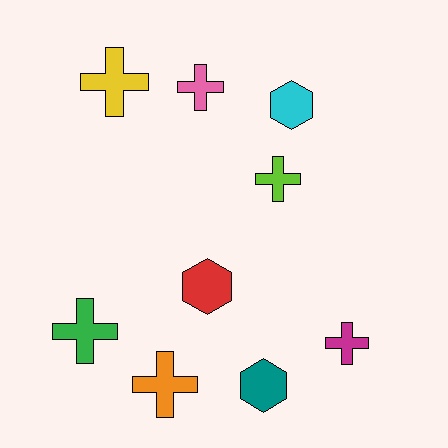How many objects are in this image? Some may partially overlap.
There are 9 objects.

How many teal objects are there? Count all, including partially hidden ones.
There is 1 teal object.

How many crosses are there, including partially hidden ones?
There are 6 crosses.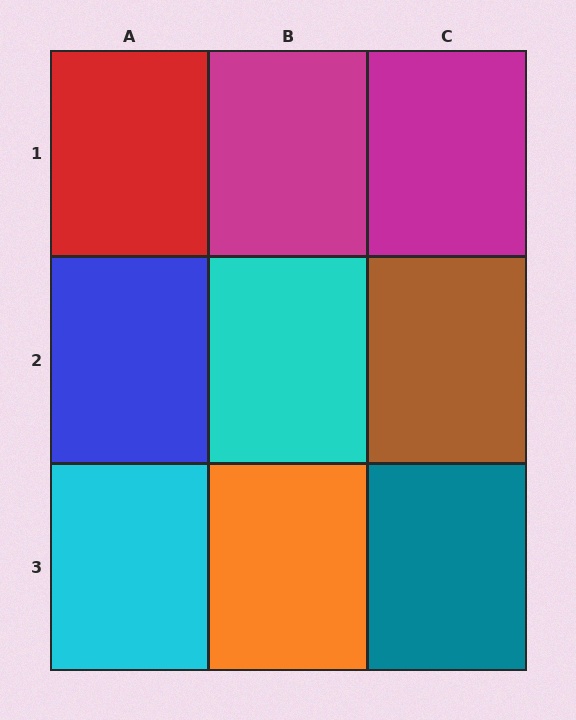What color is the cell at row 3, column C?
Teal.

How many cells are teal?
1 cell is teal.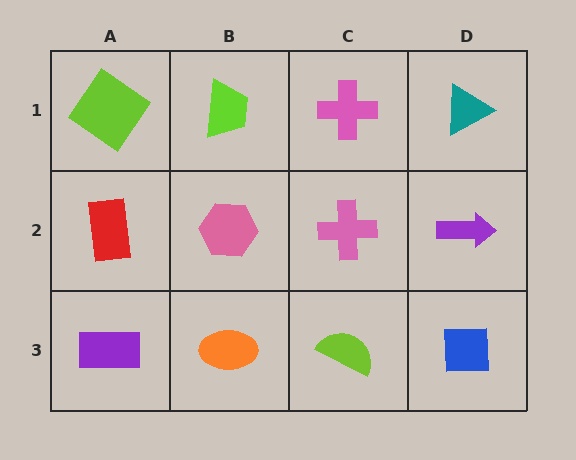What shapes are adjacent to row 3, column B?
A pink hexagon (row 2, column B), a purple rectangle (row 3, column A), a lime semicircle (row 3, column C).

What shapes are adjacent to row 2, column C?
A pink cross (row 1, column C), a lime semicircle (row 3, column C), a pink hexagon (row 2, column B), a purple arrow (row 2, column D).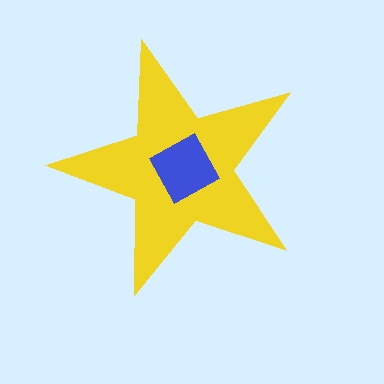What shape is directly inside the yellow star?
The blue diamond.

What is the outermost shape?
The yellow star.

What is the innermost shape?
The blue diamond.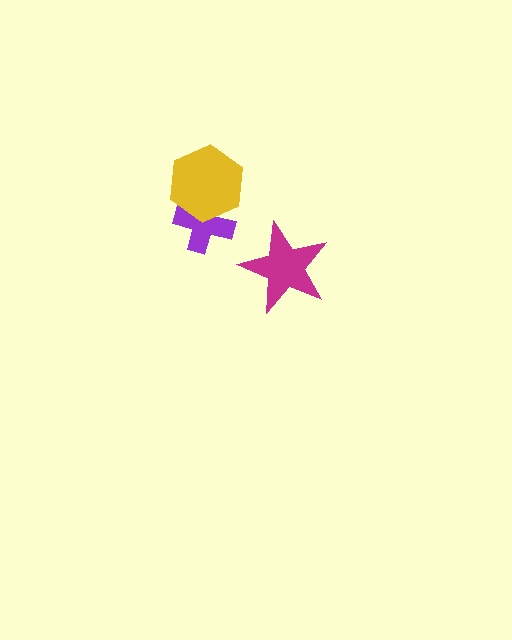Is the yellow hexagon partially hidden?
No, no other shape covers it.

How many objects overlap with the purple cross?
1 object overlaps with the purple cross.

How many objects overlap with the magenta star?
0 objects overlap with the magenta star.